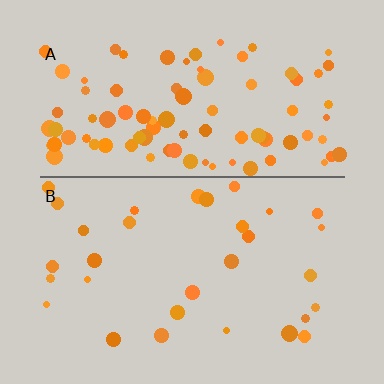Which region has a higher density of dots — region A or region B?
A (the top).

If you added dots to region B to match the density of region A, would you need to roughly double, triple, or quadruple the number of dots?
Approximately triple.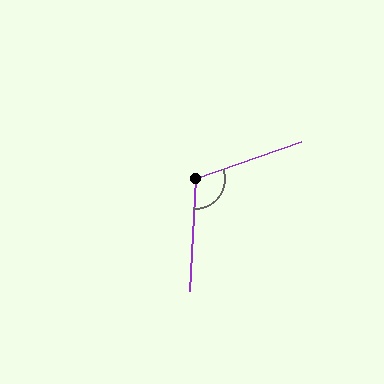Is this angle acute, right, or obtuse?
It is obtuse.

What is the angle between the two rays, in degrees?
Approximately 112 degrees.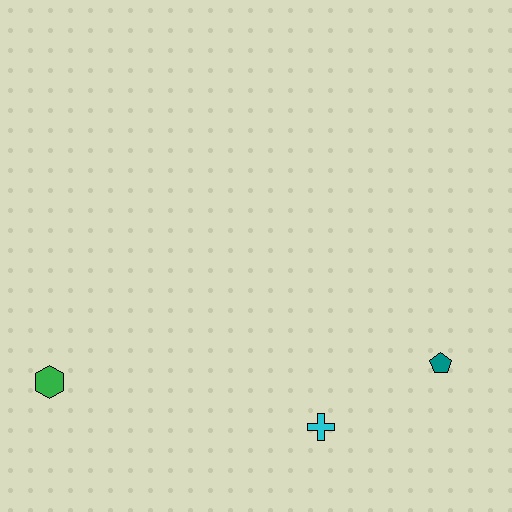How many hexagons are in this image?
There is 1 hexagon.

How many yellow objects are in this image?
There are no yellow objects.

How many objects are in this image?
There are 3 objects.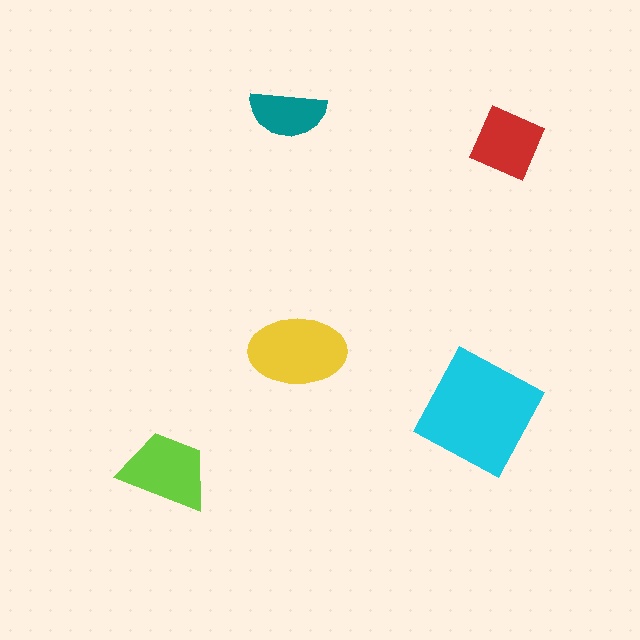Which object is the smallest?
The teal semicircle.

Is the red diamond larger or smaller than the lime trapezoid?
Smaller.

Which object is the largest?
The cyan square.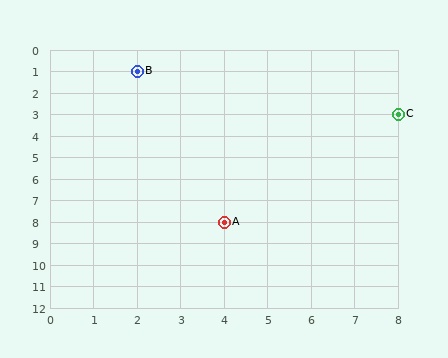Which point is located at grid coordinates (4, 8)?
Point A is at (4, 8).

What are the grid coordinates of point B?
Point B is at grid coordinates (2, 1).